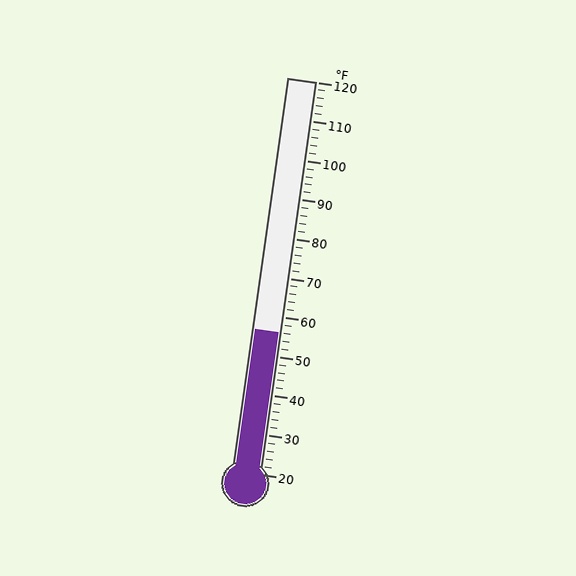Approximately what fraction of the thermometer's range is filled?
The thermometer is filled to approximately 35% of its range.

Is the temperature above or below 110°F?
The temperature is below 110°F.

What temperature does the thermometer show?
The thermometer shows approximately 56°F.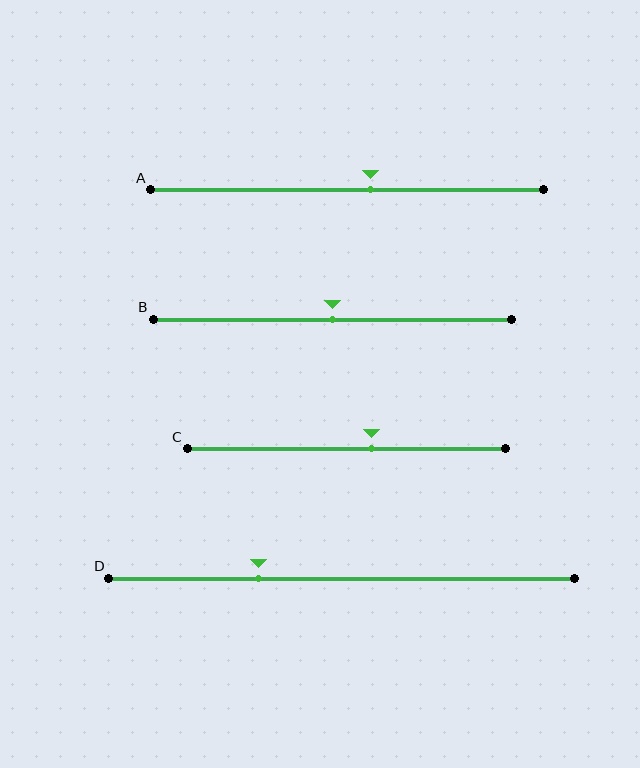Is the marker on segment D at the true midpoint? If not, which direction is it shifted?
No, the marker on segment D is shifted to the left by about 18% of the segment length.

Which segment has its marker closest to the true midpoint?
Segment B has its marker closest to the true midpoint.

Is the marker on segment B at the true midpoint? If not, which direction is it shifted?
Yes, the marker on segment B is at the true midpoint.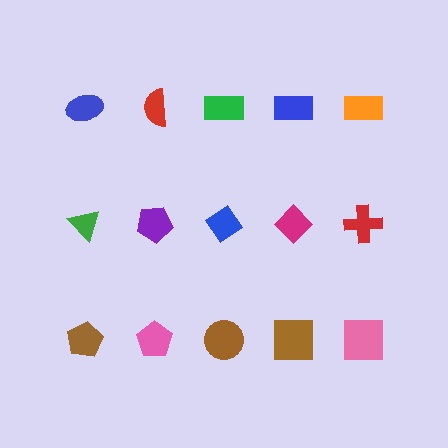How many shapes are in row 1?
5 shapes.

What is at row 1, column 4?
A blue rectangle.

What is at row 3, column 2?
A pink pentagon.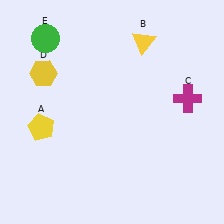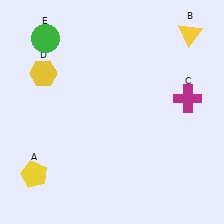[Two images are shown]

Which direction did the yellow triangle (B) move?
The yellow triangle (B) moved right.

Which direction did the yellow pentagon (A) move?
The yellow pentagon (A) moved down.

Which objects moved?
The objects that moved are: the yellow pentagon (A), the yellow triangle (B).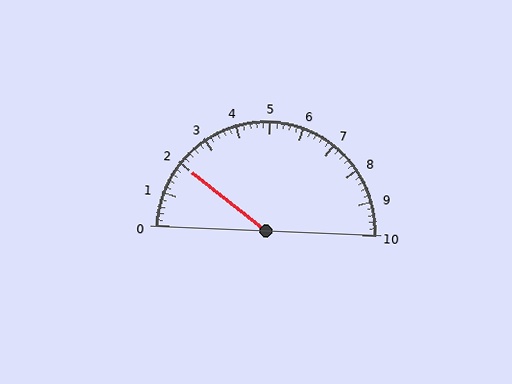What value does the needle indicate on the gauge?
The needle indicates approximately 2.0.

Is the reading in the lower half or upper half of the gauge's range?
The reading is in the lower half of the range (0 to 10).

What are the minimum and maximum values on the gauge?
The gauge ranges from 0 to 10.